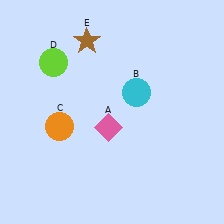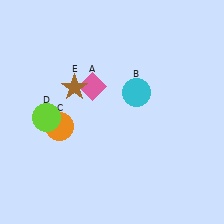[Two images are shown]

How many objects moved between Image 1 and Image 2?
3 objects moved between the two images.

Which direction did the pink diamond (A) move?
The pink diamond (A) moved up.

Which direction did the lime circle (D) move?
The lime circle (D) moved down.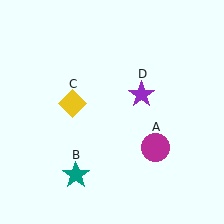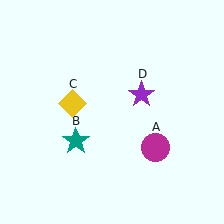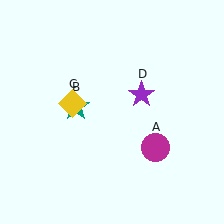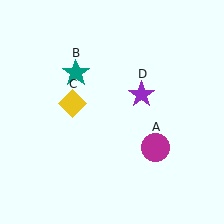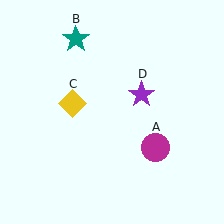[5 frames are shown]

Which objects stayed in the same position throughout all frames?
Magenta circle (object A) and yellow diamond (object C) and purple star (object D) remained stationary.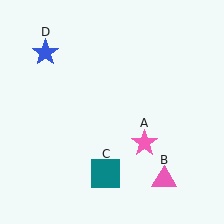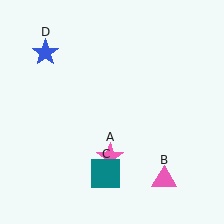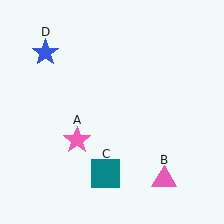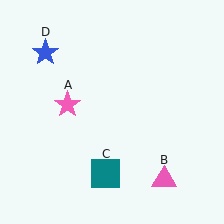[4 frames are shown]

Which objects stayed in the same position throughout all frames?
Pink triangle (object B) and teal square (object C) and blue star (object D) remained stationary.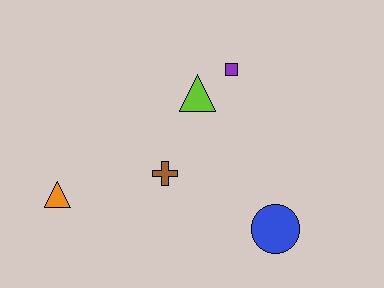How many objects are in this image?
There are 5 objects.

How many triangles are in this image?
There are 2 triangles.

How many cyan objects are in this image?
There are no cyan objects.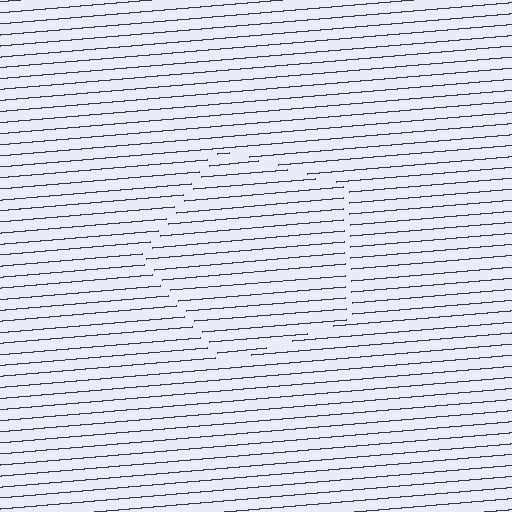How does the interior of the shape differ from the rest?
The interior of the shape contains the same grating, shifted by half a period — the contour is defined by the phase discontinuity where line-ends from the inner and outer gratings abut.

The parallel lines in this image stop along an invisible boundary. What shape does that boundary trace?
An illusory pentagon. The interior of the shape contains the same grating, shifted by half a period — the contour is defined by the phase discontinuity where line-ends from the inner and outer gratings abut.